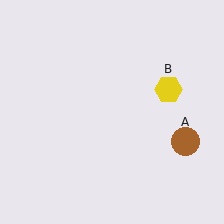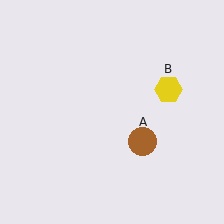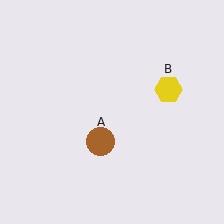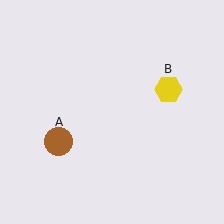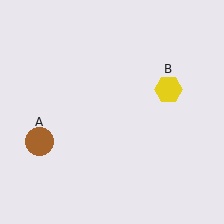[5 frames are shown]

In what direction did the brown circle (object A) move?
The brown circle (object A) moved left.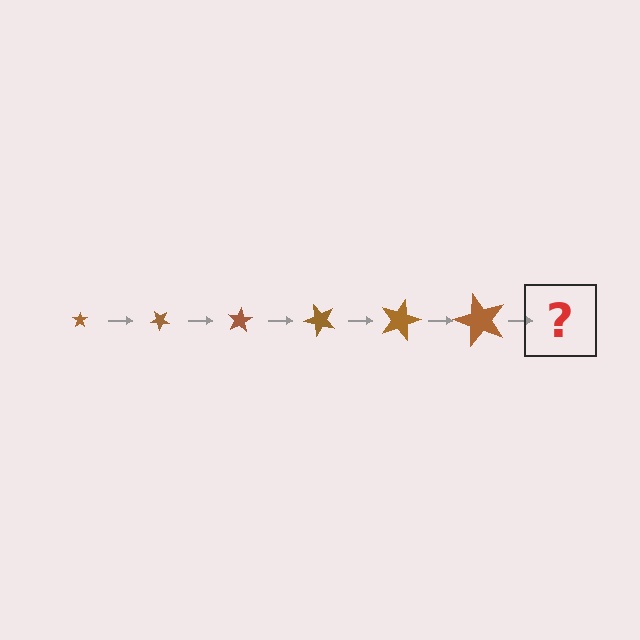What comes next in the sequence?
The next element should be a star, larger than the previous one and rotated 240 degrees from the start.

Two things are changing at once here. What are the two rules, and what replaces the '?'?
The two rules are that the star grows larger each step and it rotates 40 degrees each step. The '?' should be a star, larger than the previous one and rotated 240 degrees from the start.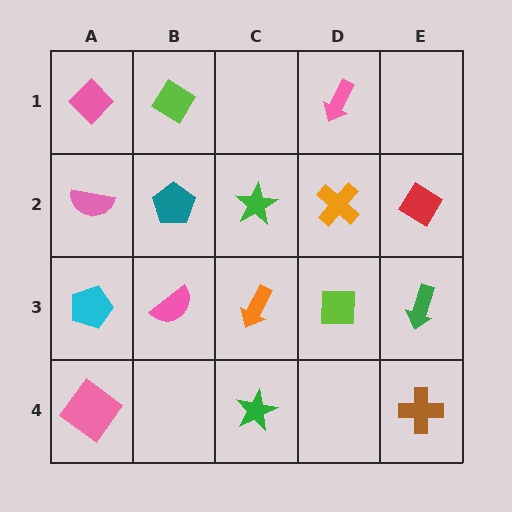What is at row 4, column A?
A pink diamond.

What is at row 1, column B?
A lime diamond.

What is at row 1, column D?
A pink arrow.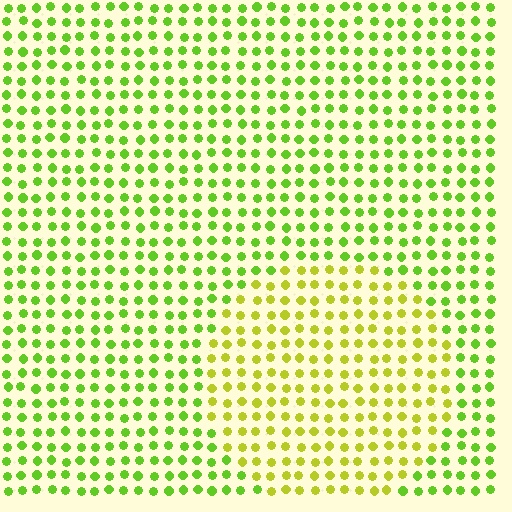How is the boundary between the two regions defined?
The boundary is defined purely by a slight shift in hue (about 31 degrees). Spacing, size, and orientation are identical on both sides.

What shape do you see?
I see a circle.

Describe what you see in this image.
The image is filled with small lime elements in a uniform arrangement. A circle-shaped region is visible where the elements are tinted to a slightly different hue, forming a subtle color boundary.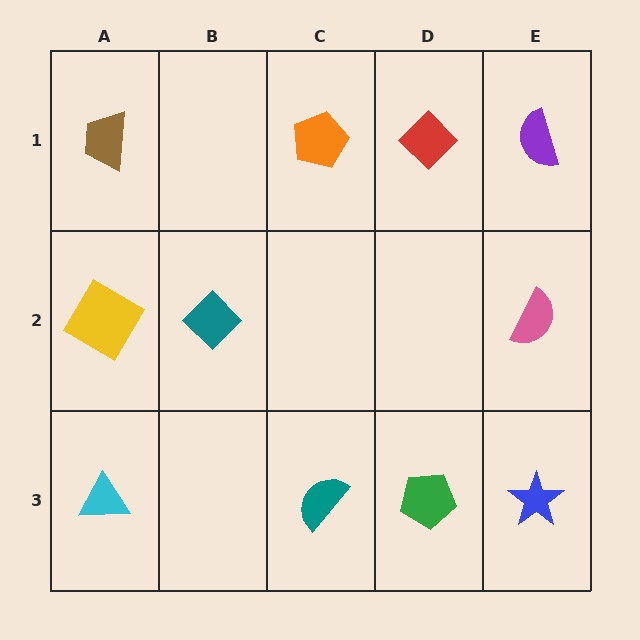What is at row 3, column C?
A teal semicircle.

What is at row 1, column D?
A red diamond.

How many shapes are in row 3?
4 shapes.